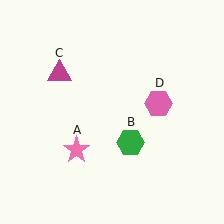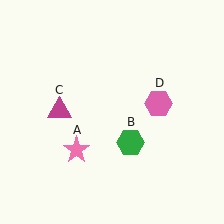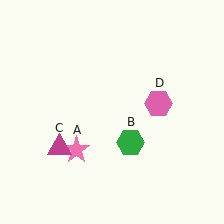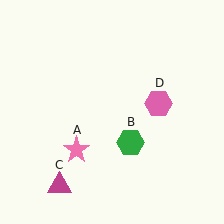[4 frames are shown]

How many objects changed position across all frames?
1 object changed position: magenta triangle (object C).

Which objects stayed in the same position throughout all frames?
Pink star (object A) and green hexagon (object B) and pink hexagon (object D) remained stationary.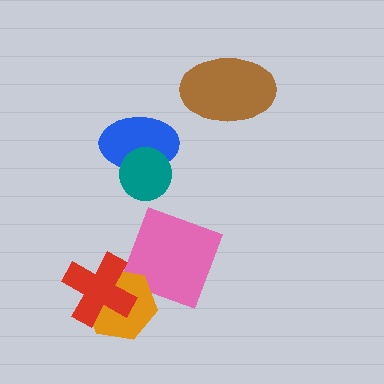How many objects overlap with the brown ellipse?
0 objects overlap with the brown ellipse.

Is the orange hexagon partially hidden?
Yes, it is partially covered by another shape.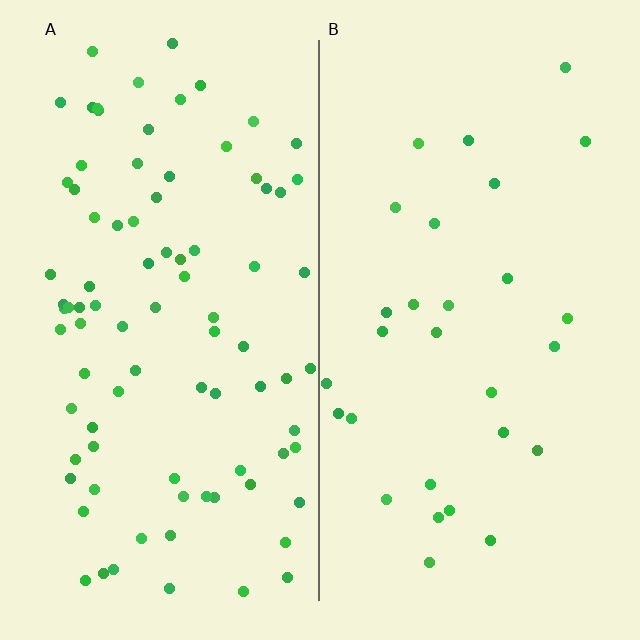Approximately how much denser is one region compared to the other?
Approximately 3.0× — region A over region B.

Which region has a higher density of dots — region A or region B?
A (the left).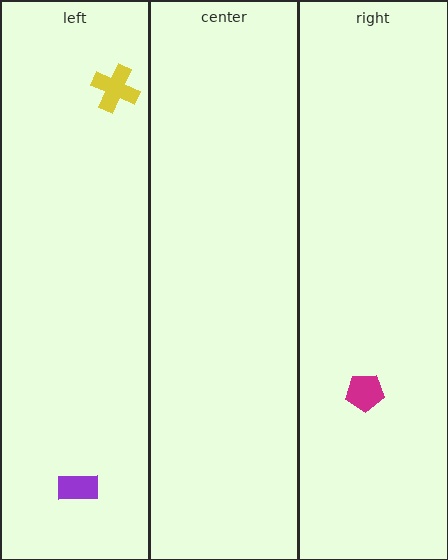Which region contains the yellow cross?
The left region.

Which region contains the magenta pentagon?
The right region.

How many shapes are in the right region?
1.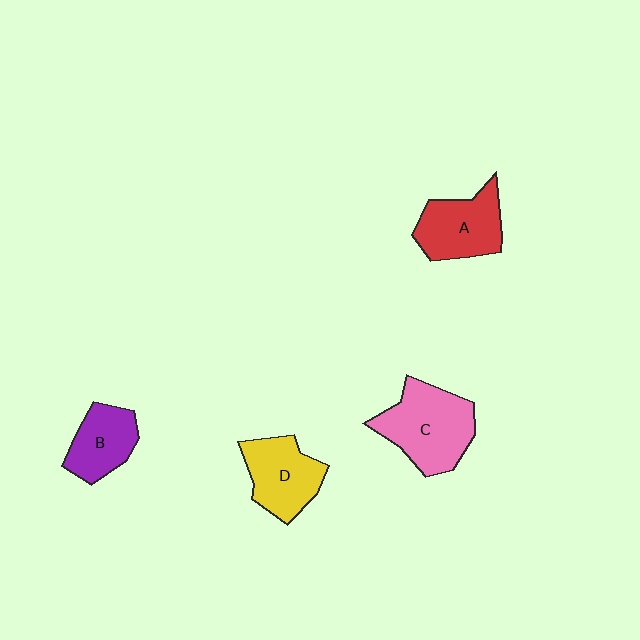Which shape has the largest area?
Shape C (pink).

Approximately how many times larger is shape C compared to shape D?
Approximately 1.3 times.